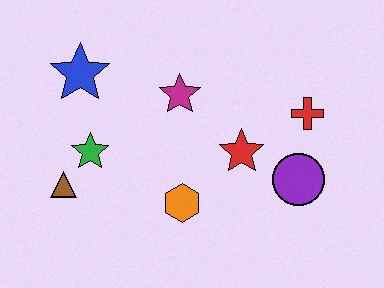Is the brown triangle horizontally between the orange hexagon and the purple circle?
No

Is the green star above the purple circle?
Yes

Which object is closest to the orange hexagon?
The red star is closest to the orange hexagon.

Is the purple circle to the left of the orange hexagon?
No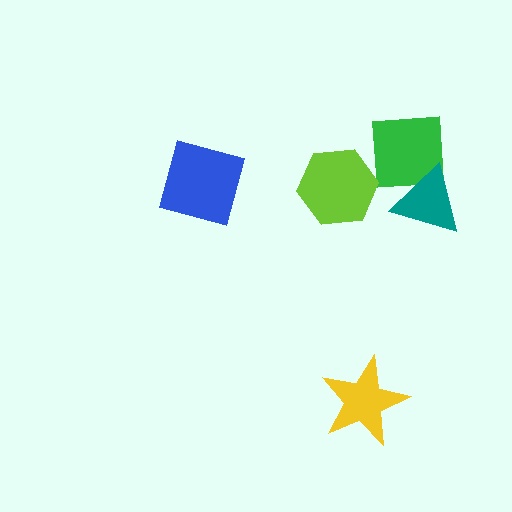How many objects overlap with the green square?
2 objects overlap with the green square.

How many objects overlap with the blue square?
0 objects overlap with the blue square.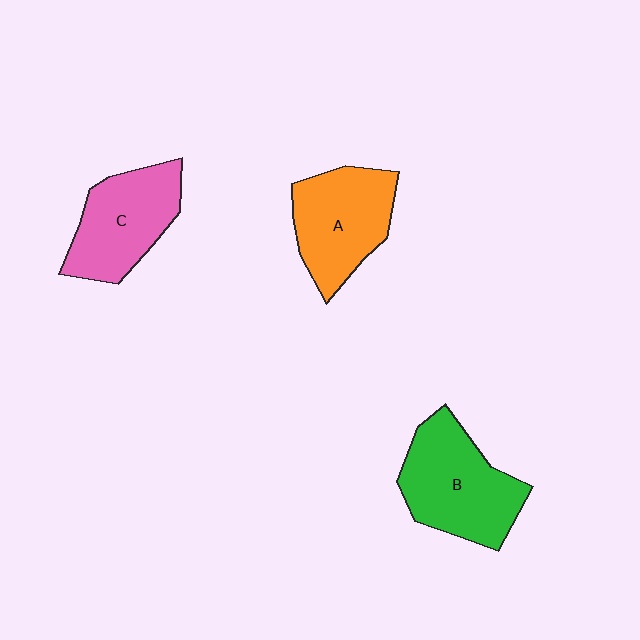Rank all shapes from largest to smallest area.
From largest to smallest: B (green), A (orange), C (pink).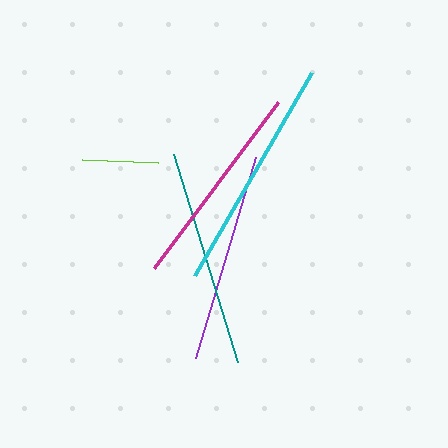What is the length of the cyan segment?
The cyan segment is approximately 235 pixels long.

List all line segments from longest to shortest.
From longest to shortest: cyan, teal, purple, magenta, lime.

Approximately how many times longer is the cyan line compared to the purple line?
The cyan line is approximately 1.1 times the length of the purple line.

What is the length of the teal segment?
The teal segment is approximately 217 pixels long.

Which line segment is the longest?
The cyan line is the longest at approximately 235 pixels.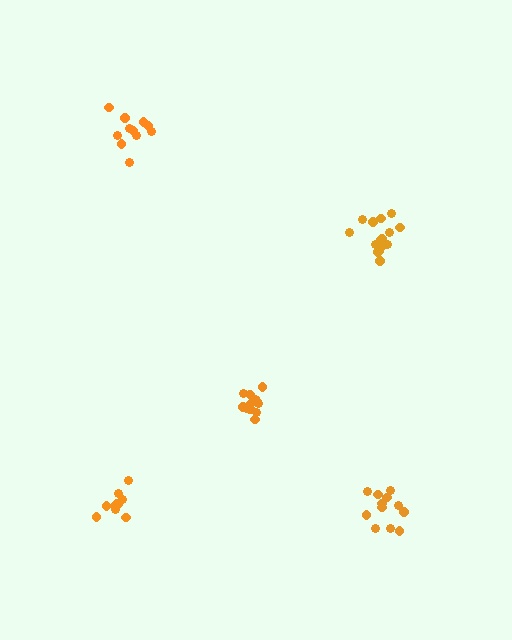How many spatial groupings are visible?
There are 5 spatial groupings.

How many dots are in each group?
Group 1: 14 dots, Group 2: 12 dots, Group 3: 16 dots, Group 4: 10 dots, Group 5: 11 dots (63 total).